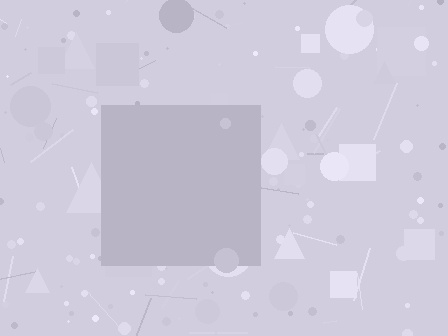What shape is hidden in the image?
A square is hidden in the image.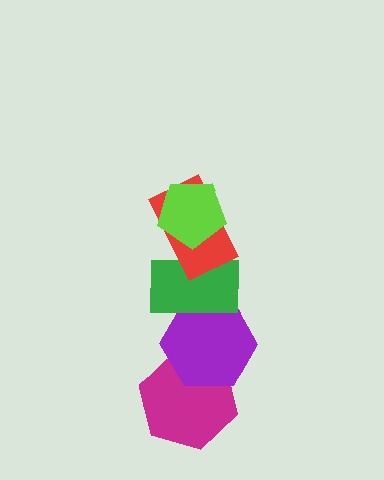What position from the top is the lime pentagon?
The lime pentagon is 1st from the top.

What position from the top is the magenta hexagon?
The magenta hexagon is 5th from the top.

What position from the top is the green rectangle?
The green rectangle is 3rd from the top.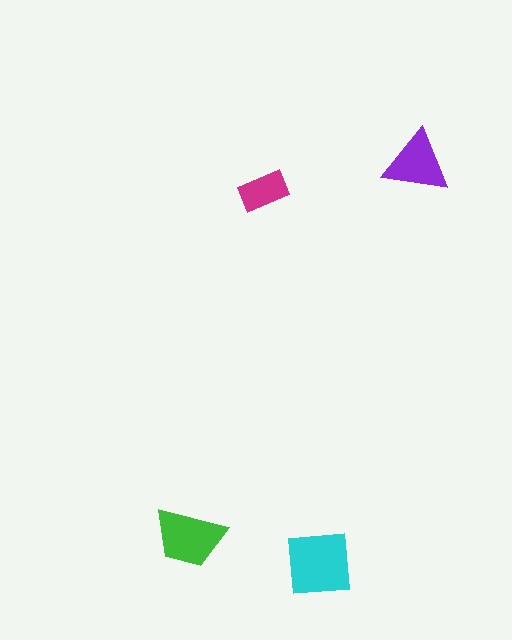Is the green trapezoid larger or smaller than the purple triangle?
Larger.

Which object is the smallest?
The magenta rectangle.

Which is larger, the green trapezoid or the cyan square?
The cyan square.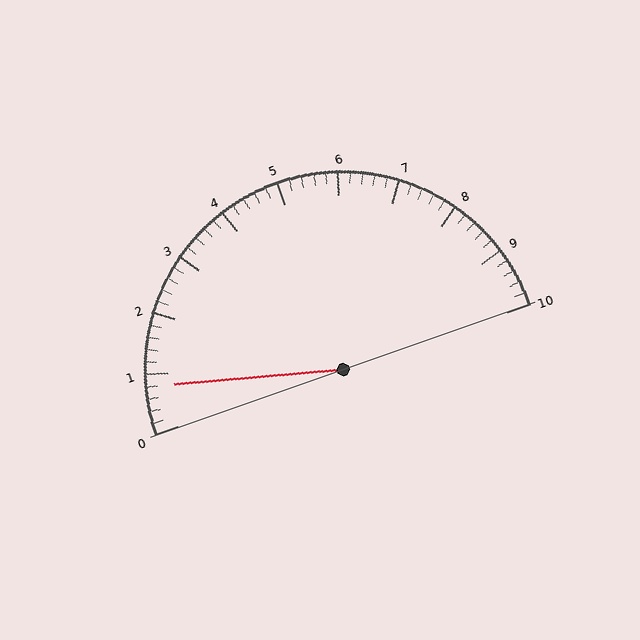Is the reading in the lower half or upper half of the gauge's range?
The reading is in the lower half of the range (0 to 10).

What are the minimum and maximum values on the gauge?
The gauge ranges from 0 to 10.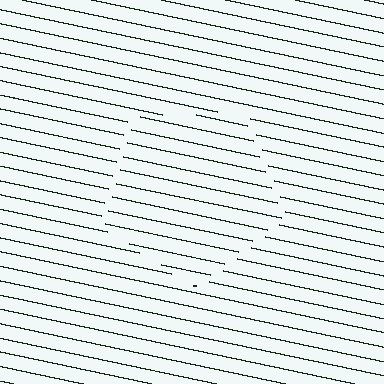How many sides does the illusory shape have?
5 sides — the line-ends trace a pentagon.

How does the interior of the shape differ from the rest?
The interior of the shape contains the same grating, shifted by half a period — the contour is defined by the phase discontinuity where line-ends from the inner and outer gratings abut.